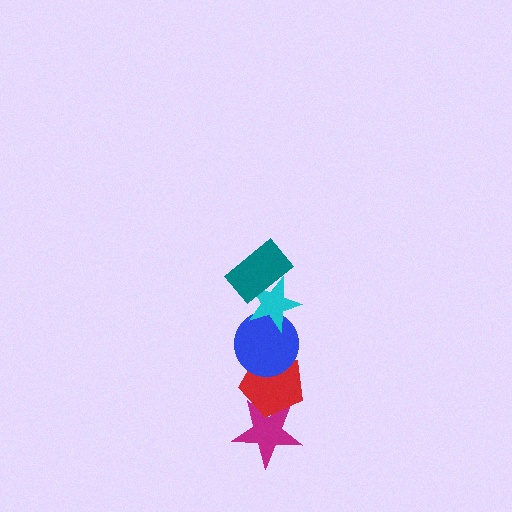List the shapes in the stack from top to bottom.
From top to bottom: the teal rectangle, the cyan star, the blue circle, the red pentagon, the magenta star.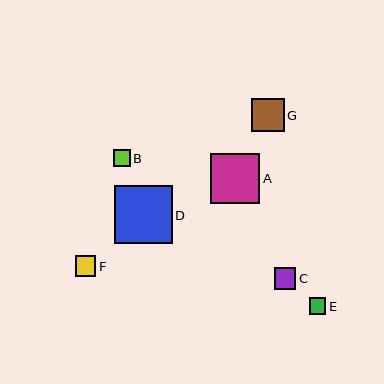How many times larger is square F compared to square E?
Square F is approximately 1.2 times the size of square E.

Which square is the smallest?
Square E is the smallest with a size of approximately 17 pixels.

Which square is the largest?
Square D is the largest with a size of approximately 58 pixels.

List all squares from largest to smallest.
From largest to smallest: D, A, G, C, F, B, E.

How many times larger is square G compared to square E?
Square G is approximately 2.0 times the size of square E.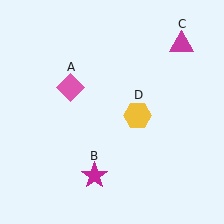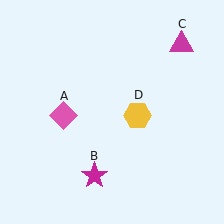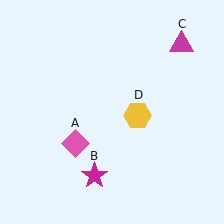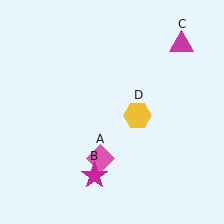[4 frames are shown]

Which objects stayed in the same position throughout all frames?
Magenta star (object B) and magenta triangle (object C) and yellow hexagon (object D) remained stationary.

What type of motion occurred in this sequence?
The pink diamond (object A) rotated counterclockwise around the center of the scene.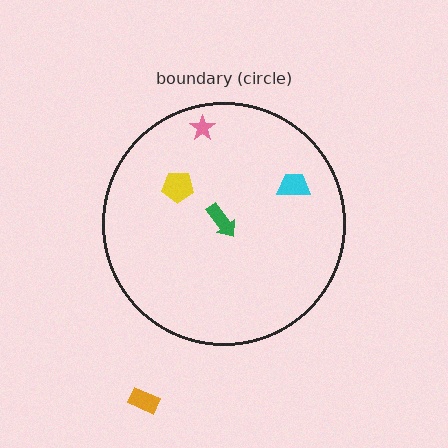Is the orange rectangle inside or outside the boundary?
Outside.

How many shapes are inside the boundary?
4 inside, 1 outside.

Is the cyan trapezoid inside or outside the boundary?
Inside.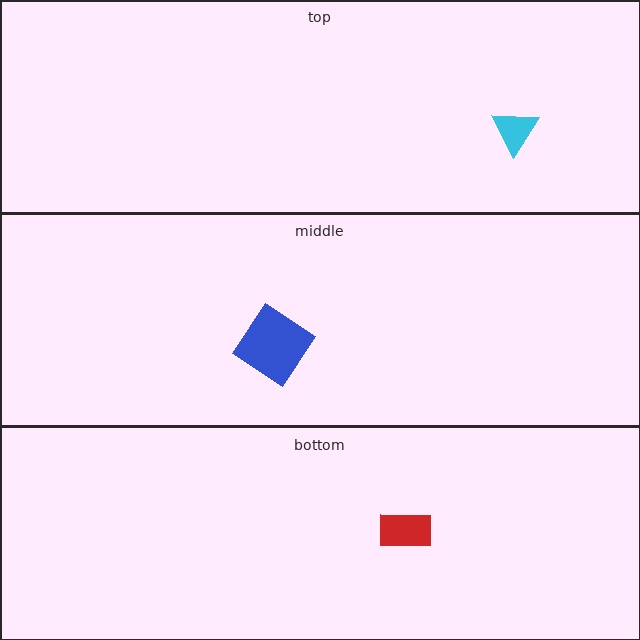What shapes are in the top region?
The cyan triangle.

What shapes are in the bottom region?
The red rectangle.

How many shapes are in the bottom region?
1.